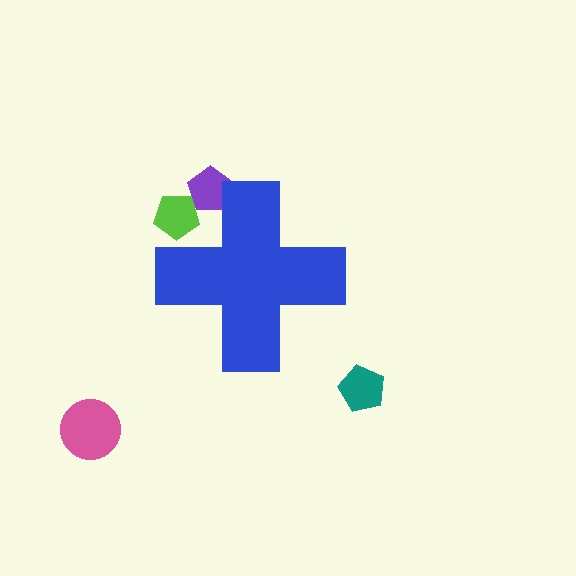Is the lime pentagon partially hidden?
Yes, the lime pentagon is partially hidden behind the blue cross.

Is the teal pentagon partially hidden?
No, the teal pentagon is fully visible.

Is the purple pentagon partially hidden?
Yes, the purple pentagon is partially hidden behind the blue cross.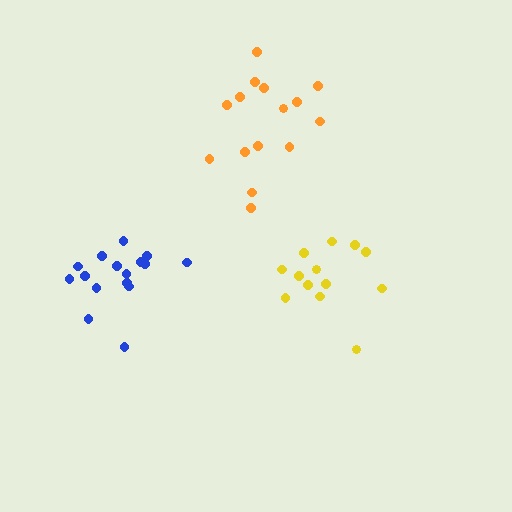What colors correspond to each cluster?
The clusters are colored: blue, yellow, orange.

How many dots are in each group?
Group 1: 16 dots, Group 2: 13 dots, Group 3: 15 dots (44 total).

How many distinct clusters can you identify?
There are 3 distinct clusters.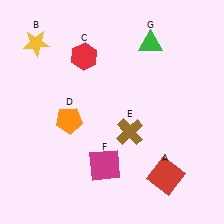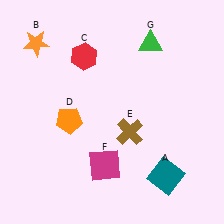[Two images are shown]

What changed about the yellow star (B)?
In Image 1, B is yellow. In Image 2, it changed to orange.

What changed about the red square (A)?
In Image 1, A is red. In Image 2, it changed to teal.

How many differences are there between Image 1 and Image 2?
There are 2 differences between the two images.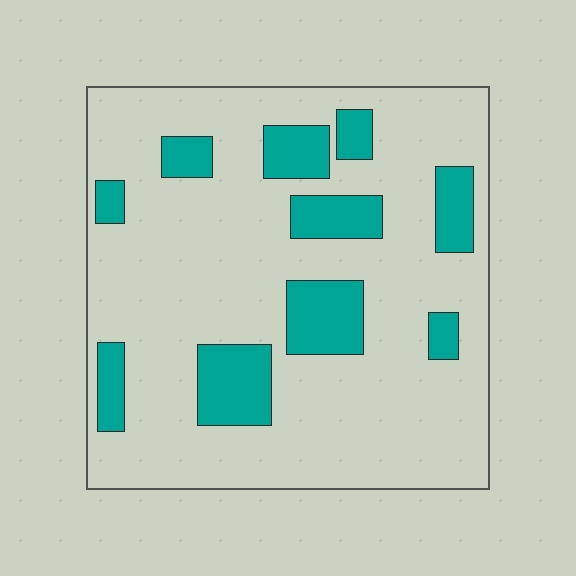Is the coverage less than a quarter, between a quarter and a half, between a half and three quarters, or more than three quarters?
Less than a quarter.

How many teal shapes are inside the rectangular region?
10.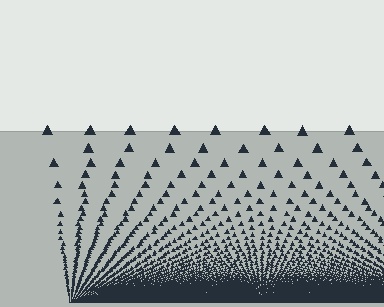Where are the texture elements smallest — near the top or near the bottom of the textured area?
Near the bottom.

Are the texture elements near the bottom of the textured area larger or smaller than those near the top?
Smaller. The gradient is inverted — elements near the bottom are smaller and denser.